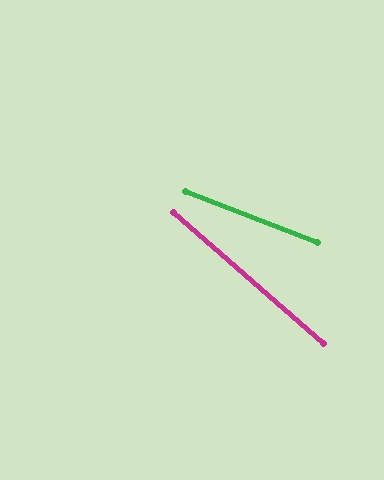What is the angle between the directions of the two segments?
Approximately 20 degrees.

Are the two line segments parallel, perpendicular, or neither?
Neither parallel nor perpendicular — they differ by about 20°.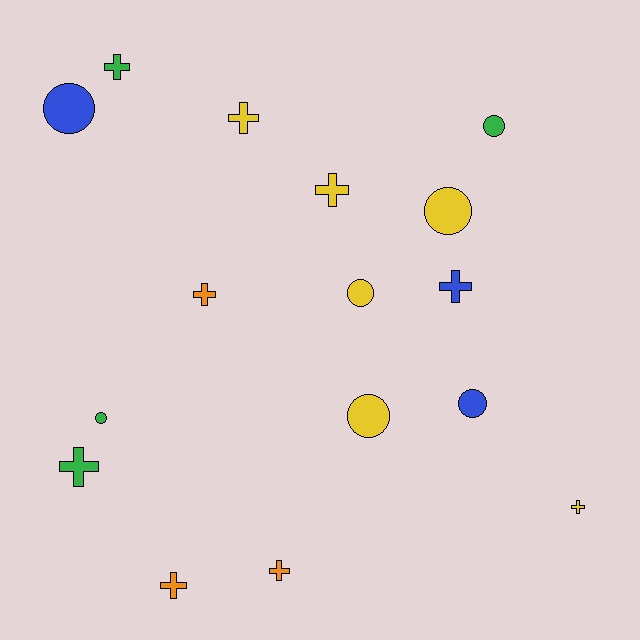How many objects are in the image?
There are 16 objects.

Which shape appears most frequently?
Cross, with 9 objects.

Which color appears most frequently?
Yellow, with 6 objects.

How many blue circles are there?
There are 2 blue circles.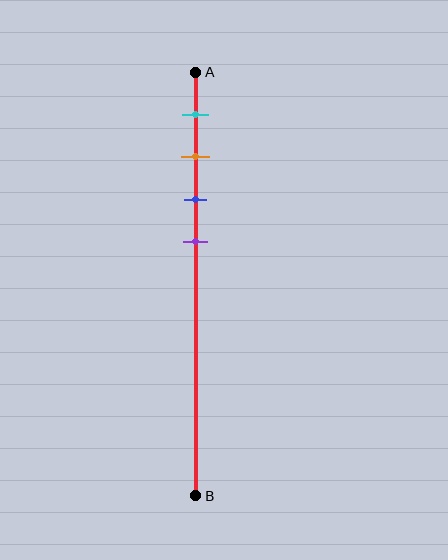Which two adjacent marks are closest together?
The orange and blue marks are the closest adjacent pair.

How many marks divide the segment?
There are 4 marks dividing the segment.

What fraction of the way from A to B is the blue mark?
The blue mark is approximately 30% (0.3) of the way from A to B.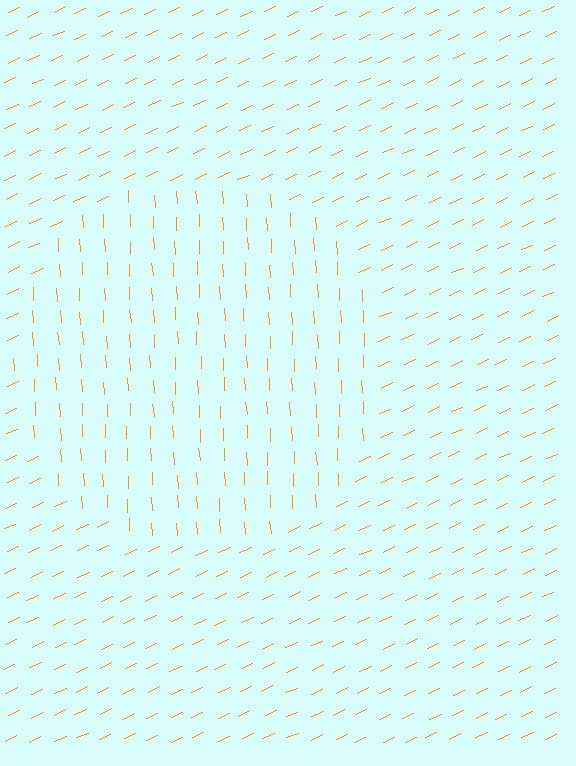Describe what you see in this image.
The image is filled with small orange line segments. A circle region in the image has lines oriented differently from the surrounding lines, creating a visible texture boundary.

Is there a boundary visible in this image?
Yes, there is a texture boundary formed by a change in line orientation.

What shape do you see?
I see a circle.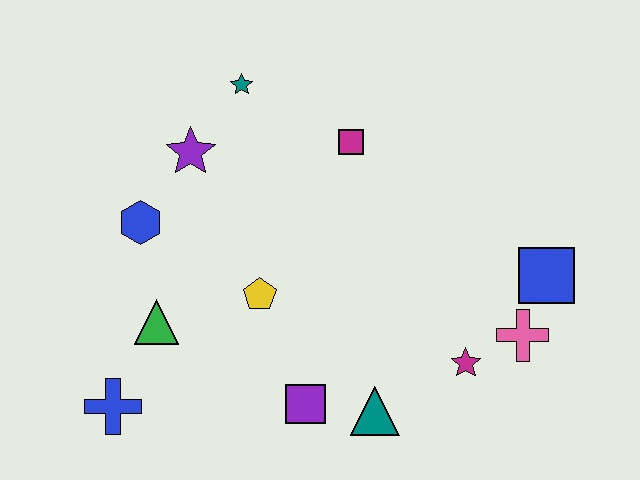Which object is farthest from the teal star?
The pink cross is farthest from the teal star.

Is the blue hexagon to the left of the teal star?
Yes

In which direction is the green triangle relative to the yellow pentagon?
The green triangle is to the left of the yellow pentagon.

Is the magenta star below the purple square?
No